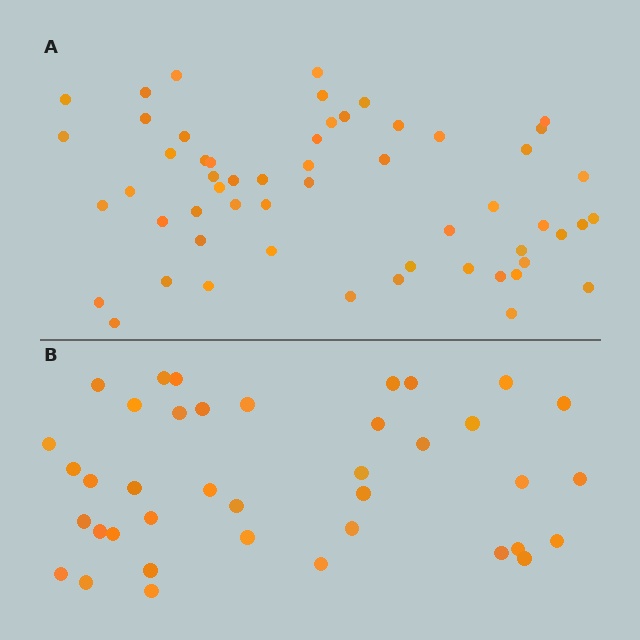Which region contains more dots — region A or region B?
Region A (the top region) has more dots.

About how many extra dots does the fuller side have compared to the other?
Region A has approximately 15 more dots than region B.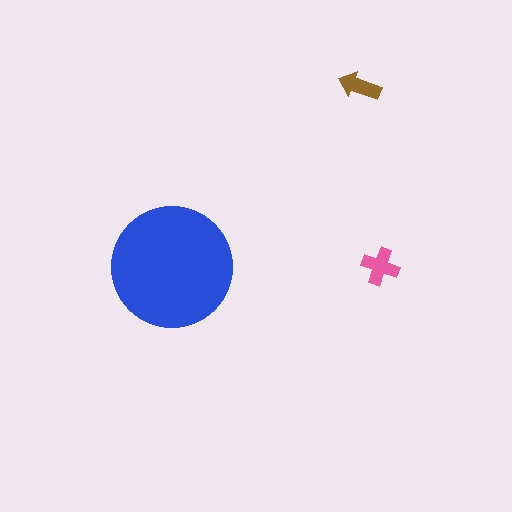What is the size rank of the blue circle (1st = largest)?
1st.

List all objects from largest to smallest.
The blue circle, the pink cross, the brown arrow.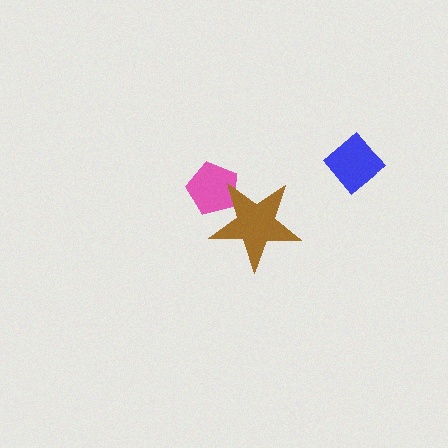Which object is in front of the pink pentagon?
The brown star is in front of the pink pentagon.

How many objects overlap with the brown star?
1 object overlaps with the brown star.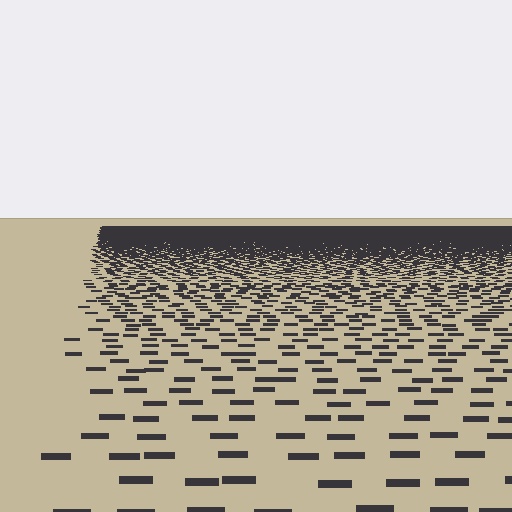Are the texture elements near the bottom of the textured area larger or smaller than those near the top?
Larger. Near the bottom, elements are closer to the viewer and appear at a bigger on-screen size.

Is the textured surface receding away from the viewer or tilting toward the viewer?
The surface is receding away from the viewer. Texture elements get smaller and denser toward the top.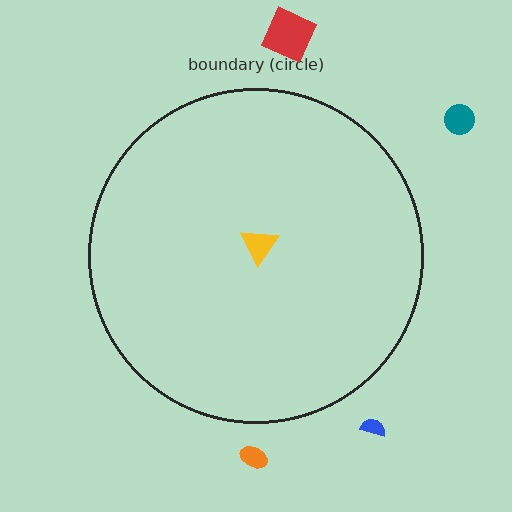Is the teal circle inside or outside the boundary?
Outside.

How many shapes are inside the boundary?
1 inside, 4 outside.